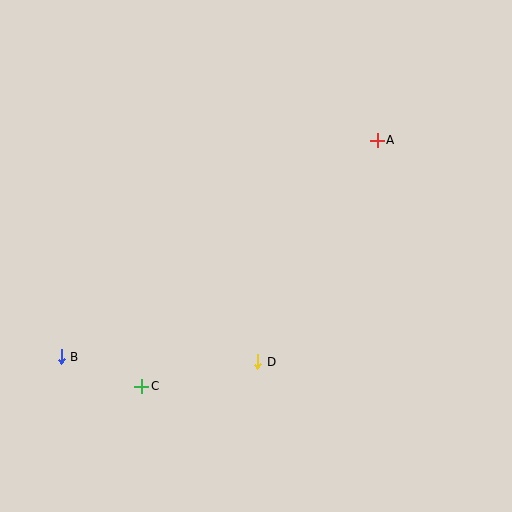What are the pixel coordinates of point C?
Point C is at (142, 386).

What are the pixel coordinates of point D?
Point D is at (258, 362).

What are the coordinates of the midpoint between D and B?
The midpoint between D and B is at (160, 359).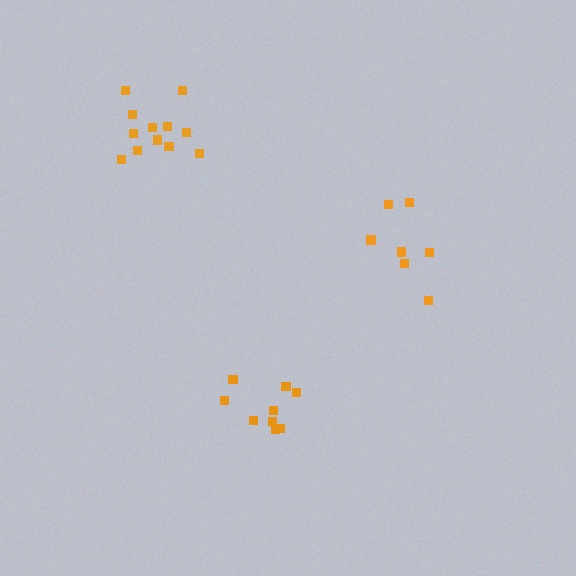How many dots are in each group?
Group 1: 7 dots, Group 2: 12 dots, Group 3: 9 dots (28 total).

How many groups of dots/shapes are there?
There are 3 groups.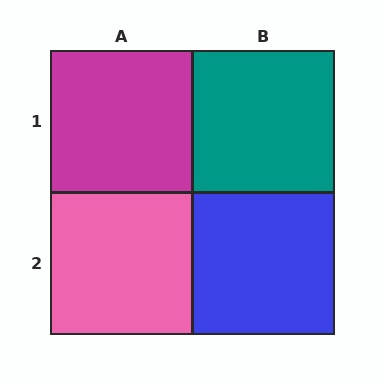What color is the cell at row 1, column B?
Teal.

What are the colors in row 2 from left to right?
Pink, blue.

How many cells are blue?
1 cell is blue.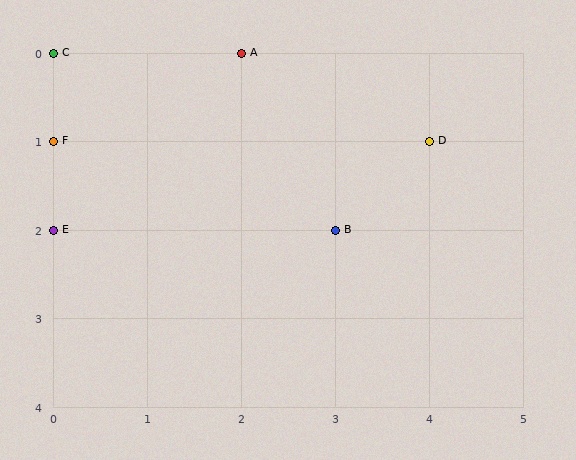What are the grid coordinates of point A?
Point A is at grid coordinates (2, 0).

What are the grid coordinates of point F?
Point F is at grid coordinates (0, 1).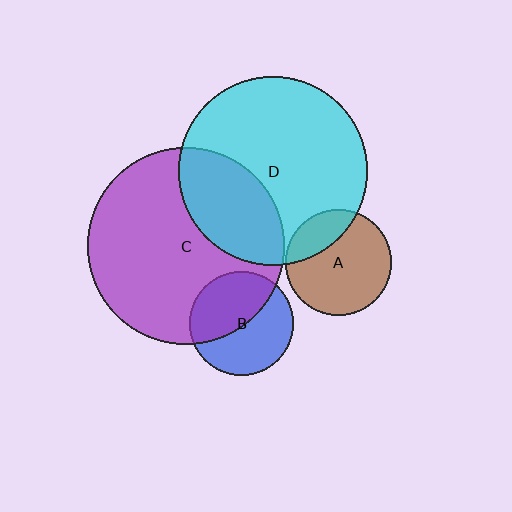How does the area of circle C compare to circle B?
Approximately 3.6 times.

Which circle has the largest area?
Circle C (purple).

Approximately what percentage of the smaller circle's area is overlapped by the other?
Approximately 50%.